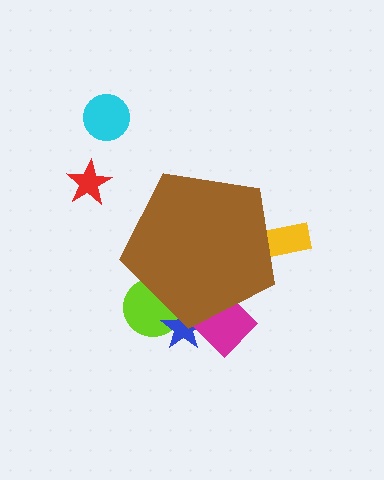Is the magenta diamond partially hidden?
Yes, the magenta diamond is partially hidden behind the brown pentagon.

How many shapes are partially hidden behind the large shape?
4 shapes are partially hidden.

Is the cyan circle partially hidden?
No, the cyan circle is fully visible.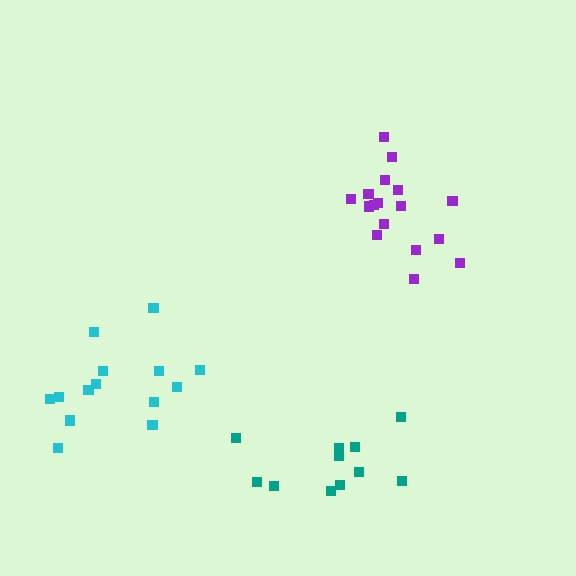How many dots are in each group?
Group 1: 14 dots, Group 2: 17 dots, Group 3: 11 dots (42 total).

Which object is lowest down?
The teal cluster is bottommost.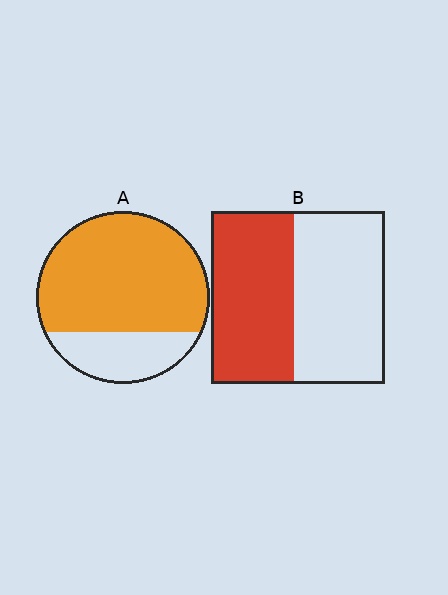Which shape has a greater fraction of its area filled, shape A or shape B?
Shape A.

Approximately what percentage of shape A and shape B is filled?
A is approximately 75% and B is approximately 50%.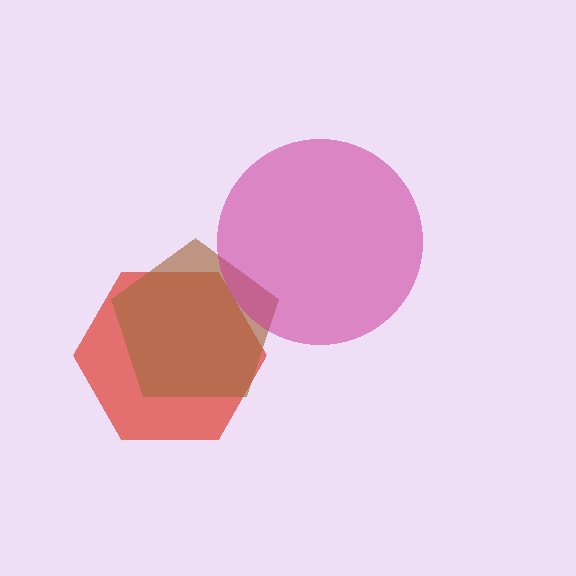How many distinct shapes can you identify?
There are 3 distinct shapes: a red hexagon, a brown pentagon, a magenta circle.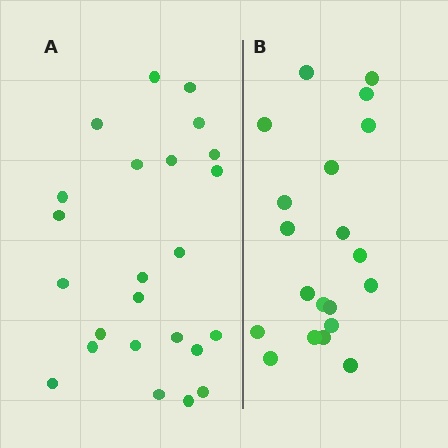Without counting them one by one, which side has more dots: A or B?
Region A (the left region) has more dots.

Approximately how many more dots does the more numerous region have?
Region A has about 4 more dots than region B.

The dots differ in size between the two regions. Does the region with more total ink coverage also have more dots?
No. Region B has more total ink coverage because its dots are larger, but region A actually contains more individual dots. Total area can be misleading — the number of items is what matters here.